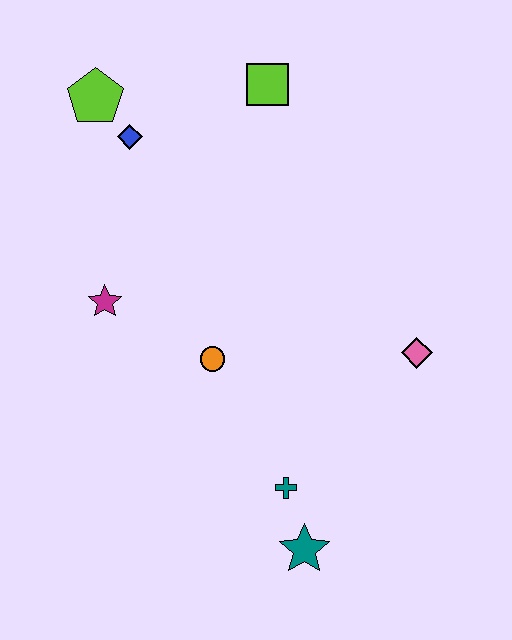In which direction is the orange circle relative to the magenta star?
The orange circle is to the right of the magenta star.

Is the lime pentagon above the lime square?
No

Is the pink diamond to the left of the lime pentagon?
No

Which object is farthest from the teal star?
The lime pentagon is farthest from the teal star.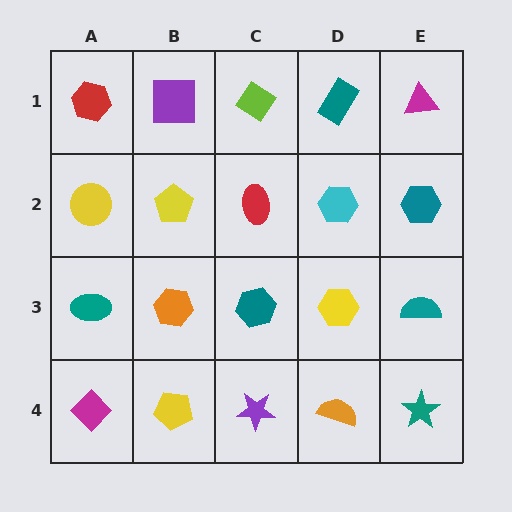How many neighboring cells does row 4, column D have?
3.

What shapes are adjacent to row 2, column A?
A red hexagon (row 1, column A), a teal ellipse (row 3, column A), a yellow pentagon (row 2, column B).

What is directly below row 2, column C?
A teal hexagon.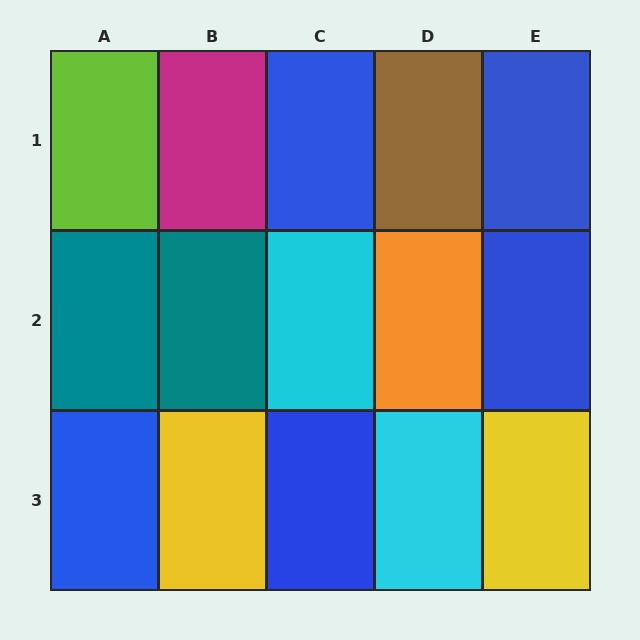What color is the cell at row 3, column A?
Blue.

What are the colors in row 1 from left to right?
Lime, magenta, blue, brown, blue.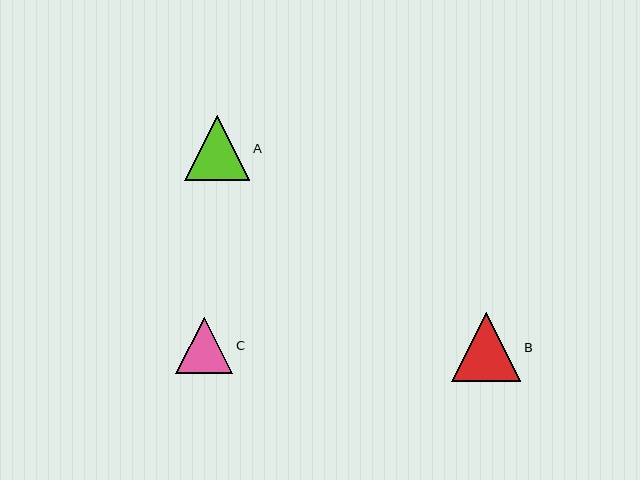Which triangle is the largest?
Triangle B is the largest with a size of approximately 69 pixels.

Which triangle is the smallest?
Triangle C is the smallest with a size of approximately 57 pixels.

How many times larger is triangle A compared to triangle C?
Triangle A is approximately 1.1 times the size of triangle C.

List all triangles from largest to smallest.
From largest to smallest: B, A, C.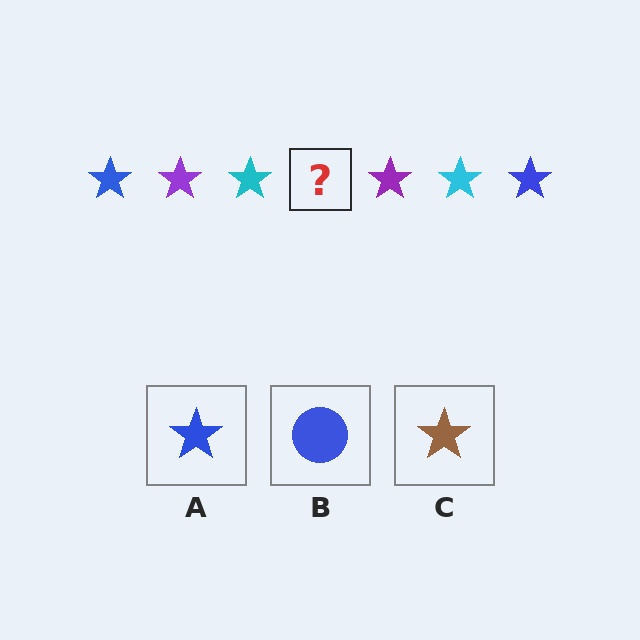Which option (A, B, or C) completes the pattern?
A.